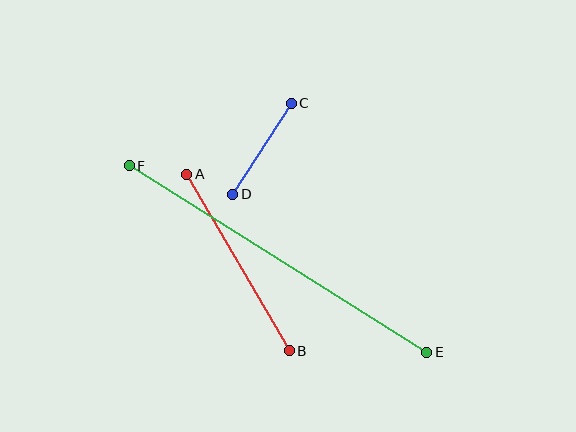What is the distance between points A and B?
The distance is approximately 204 pixels.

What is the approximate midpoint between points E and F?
The midpoint is at approximately (278, 259) pixels.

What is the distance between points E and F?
The distance is approximately 351 pixels.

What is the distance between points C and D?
The distance is approximately 108 pixels.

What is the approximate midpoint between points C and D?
The midpoint is at approximately (262, 149) pixels.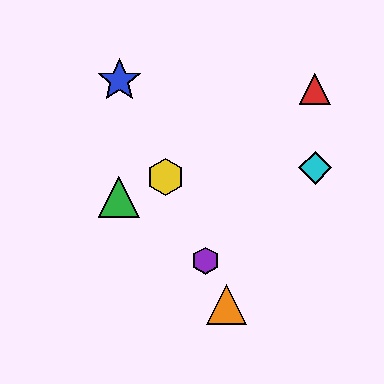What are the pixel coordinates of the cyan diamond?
The cyan diamond is at (315, 168).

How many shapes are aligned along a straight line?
4 shapes (the blue star, the yellow hexagon, the purple hexagon, the orange triangle) are aligned along a straight line.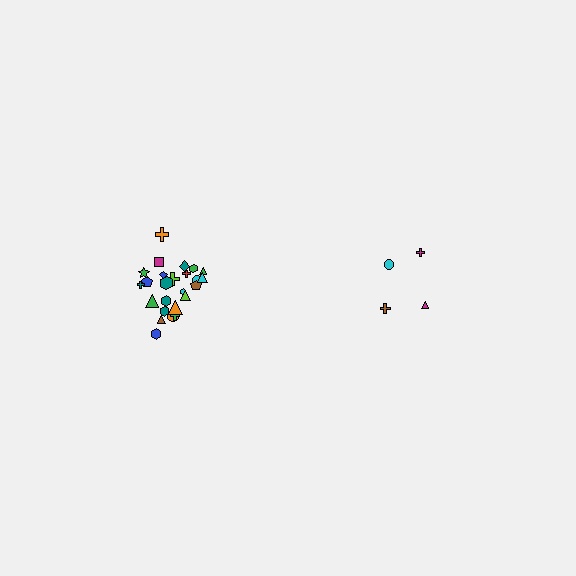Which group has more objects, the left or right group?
The left group.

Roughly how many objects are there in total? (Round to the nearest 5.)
Roughly 30 objects in total.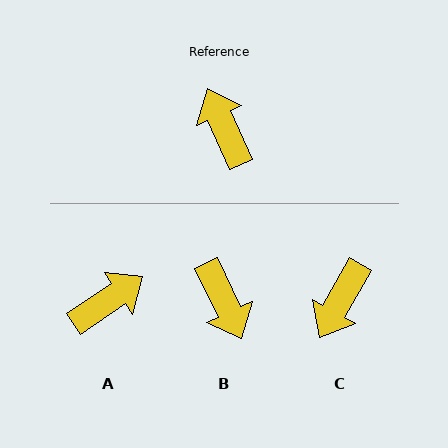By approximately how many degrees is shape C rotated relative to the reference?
Approximately 127 degrees counter-clockwise.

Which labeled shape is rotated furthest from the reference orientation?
B, about 178 degrees away.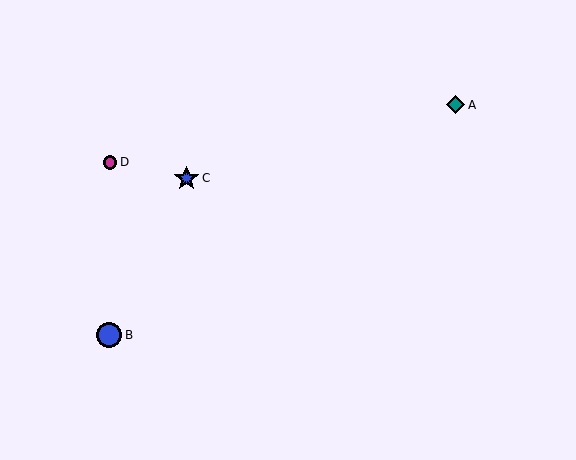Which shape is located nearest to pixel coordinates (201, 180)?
The blue star (labeled C) at (187, 178) is nearest to that location.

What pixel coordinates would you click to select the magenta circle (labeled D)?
Click at (110, 162) to select the magenta circle D.